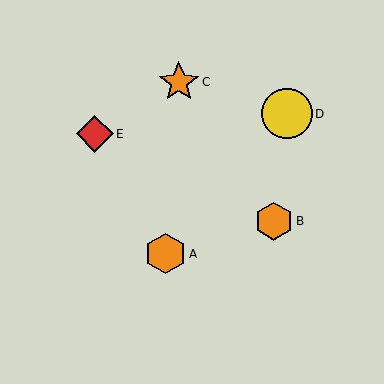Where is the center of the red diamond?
The center of the red diamond is at (95, 134).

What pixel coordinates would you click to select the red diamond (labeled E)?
Click at (95, 134) to select the red diamond E.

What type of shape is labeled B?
Shape B is an orange hexagon.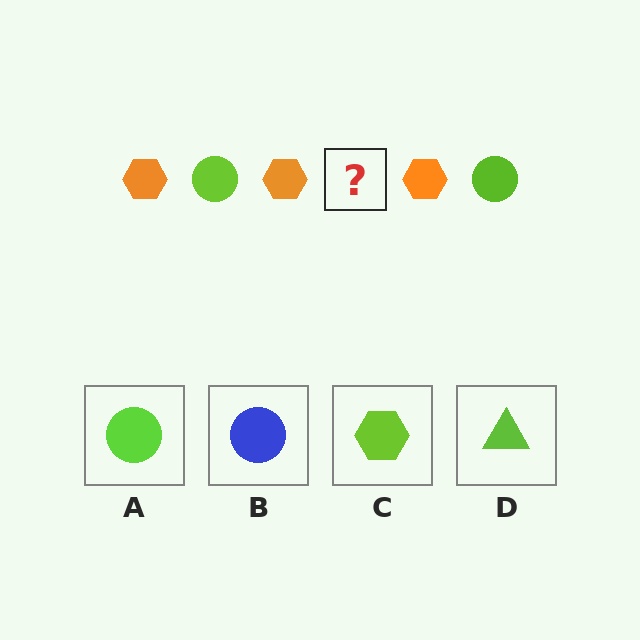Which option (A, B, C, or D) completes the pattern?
A.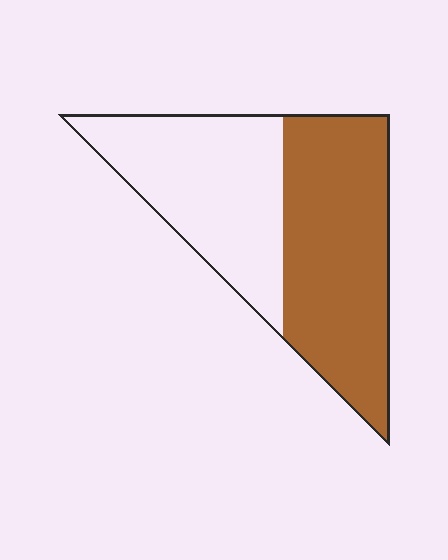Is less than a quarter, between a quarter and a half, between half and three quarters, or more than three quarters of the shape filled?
Between half and three quarters.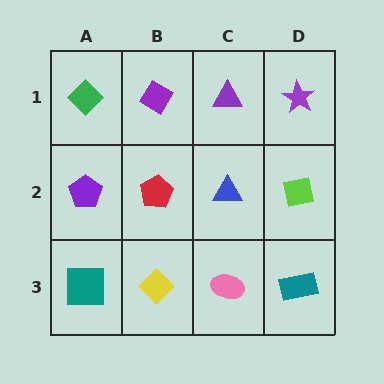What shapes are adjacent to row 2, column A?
A green diamond (row 1, column A), a teal square (row 3, column A), a red pentagon (row 2, column B).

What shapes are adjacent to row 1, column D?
A lime square (row 2, column D), a purple triangle (row 1, column C).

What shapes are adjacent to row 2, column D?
A purple star (row 1, column D), a teal rectangle (row 3, column D), a blue triangle (row 2, column C).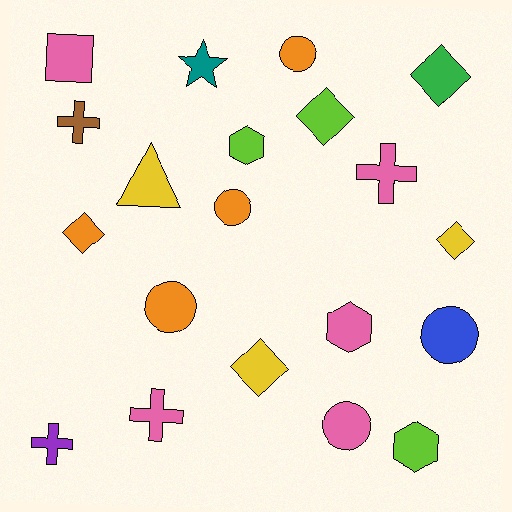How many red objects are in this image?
There are no red objects.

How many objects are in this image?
There are 20 objects.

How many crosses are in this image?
There are 4 crosses.